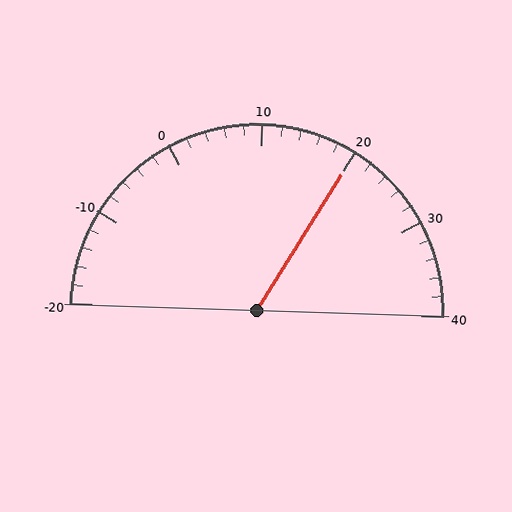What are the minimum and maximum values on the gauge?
The gauge ranges from -20 to 40.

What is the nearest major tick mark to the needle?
The nearest major tick mark is 20.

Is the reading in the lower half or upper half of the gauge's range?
The reading is in the upper half of the range (-20 to 40).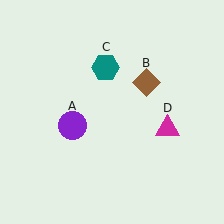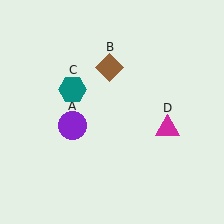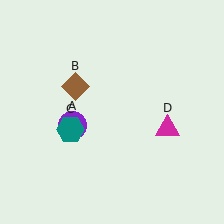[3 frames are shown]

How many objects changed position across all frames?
2 objects changed position: brown diamond (object B), teal hexagon (object C).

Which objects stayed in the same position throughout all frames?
Purple circle (object A) and magenta triangle (object D) remained stationary.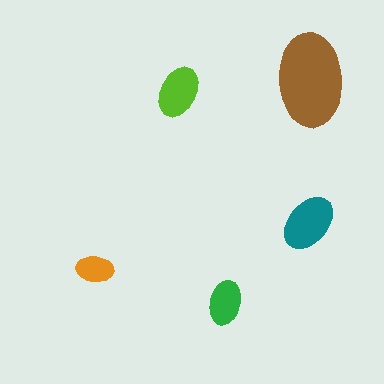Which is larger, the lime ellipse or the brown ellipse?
The brown one.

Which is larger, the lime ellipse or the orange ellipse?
The lime one.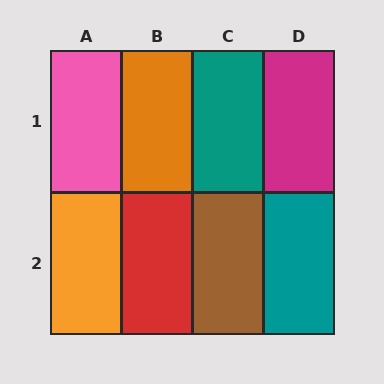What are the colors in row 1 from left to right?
Pink, orange, teal, magenta.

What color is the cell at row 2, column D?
Teal.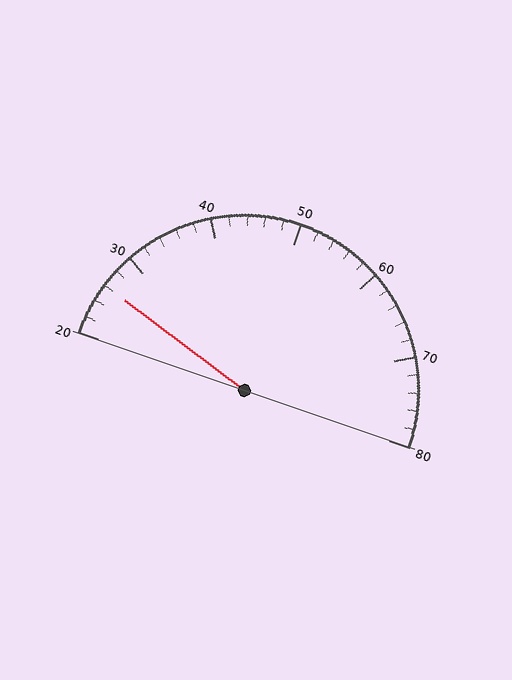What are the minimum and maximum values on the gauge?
The gauge ranges from 20 to 80.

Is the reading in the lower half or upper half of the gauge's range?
The reading is in the lower half of the range (20 to 80).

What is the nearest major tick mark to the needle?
The nearest major tick mark is 30.